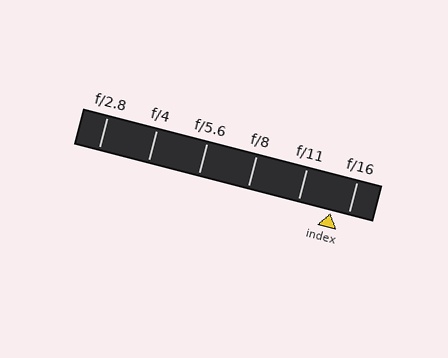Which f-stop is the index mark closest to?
The index mark is closest to f/16.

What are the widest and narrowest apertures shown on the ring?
The widest aperture shown is f/2.8 and the narrowest is f/16.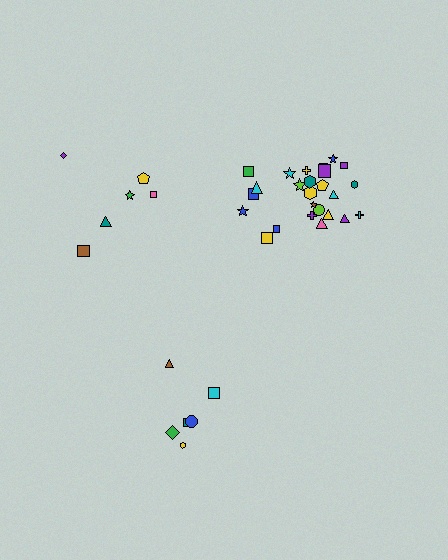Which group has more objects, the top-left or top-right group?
The top-right group.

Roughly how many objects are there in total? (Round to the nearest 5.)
Roughly 35 objects in total.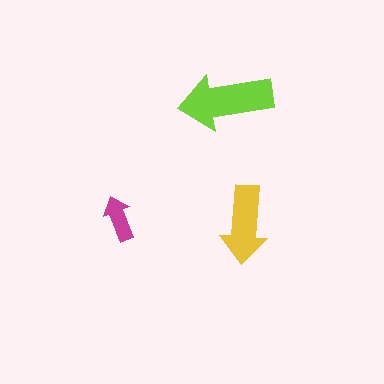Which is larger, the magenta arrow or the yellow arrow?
The yellow one.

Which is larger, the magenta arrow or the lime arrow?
The lime one.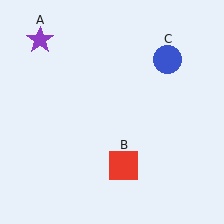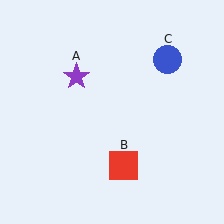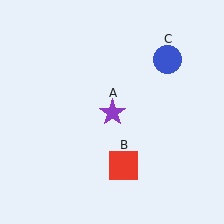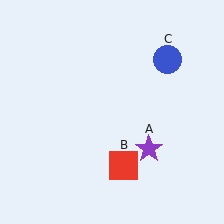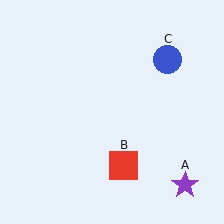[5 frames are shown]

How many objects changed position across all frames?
1 object changed position: purple star (object A).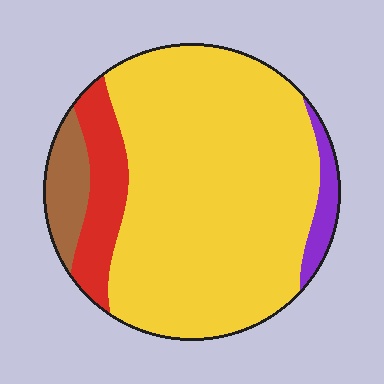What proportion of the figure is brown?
Brown covers roughly 10% of the figure.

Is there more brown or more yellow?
Yellow.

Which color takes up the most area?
Yellow, at roughly 75%.